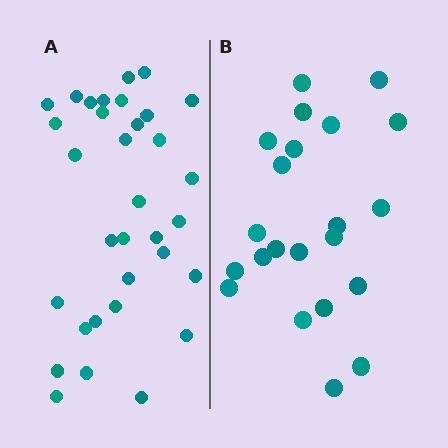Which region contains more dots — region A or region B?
Region A (the left region) has more dots.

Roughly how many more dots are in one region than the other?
Region A has roughly 12 or so more dots than region B.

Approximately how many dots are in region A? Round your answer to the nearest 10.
About 30 dots. (The exact count is 33, which rounds to 30.)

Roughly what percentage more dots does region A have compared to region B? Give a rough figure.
About 50% more.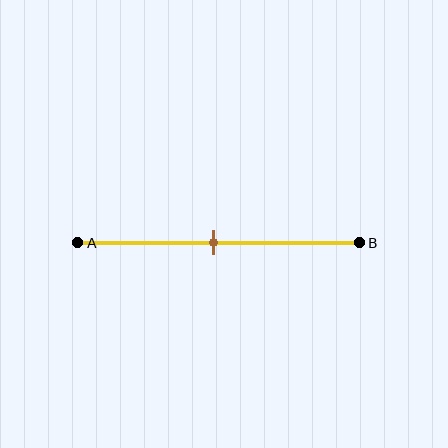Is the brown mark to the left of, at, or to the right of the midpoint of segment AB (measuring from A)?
The brown mark is approximately at the midpoint of segment AB.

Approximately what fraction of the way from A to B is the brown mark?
The brown mark is approximately 50% of the way from A to B.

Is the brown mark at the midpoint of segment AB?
Yes, the mark is approximately at the midpoint.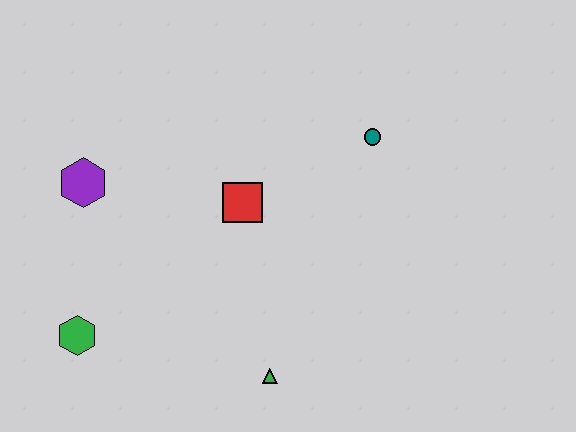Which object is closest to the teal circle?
The red square is closest to the teal circle.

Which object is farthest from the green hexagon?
The teal circle is farthest from the green hexagon.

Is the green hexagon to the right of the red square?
No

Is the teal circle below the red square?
No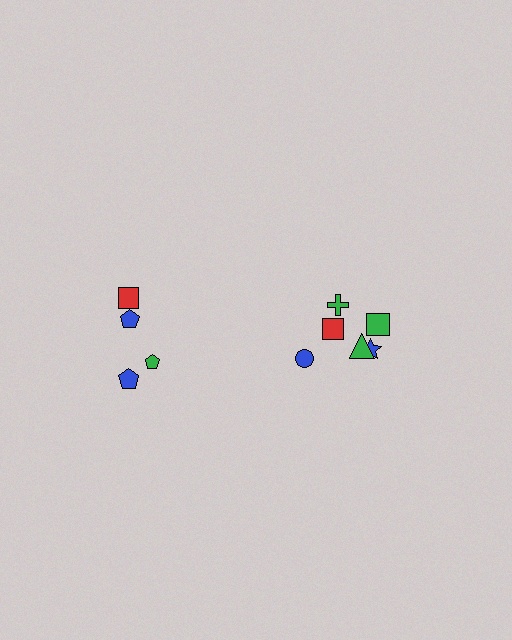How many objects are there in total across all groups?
There are 10 objects.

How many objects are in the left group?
There are 4 objects.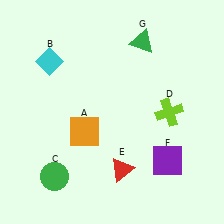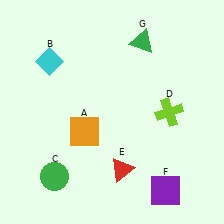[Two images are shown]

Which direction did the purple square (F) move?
The purple square (F) moved down.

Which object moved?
The purple square (F) moved down.